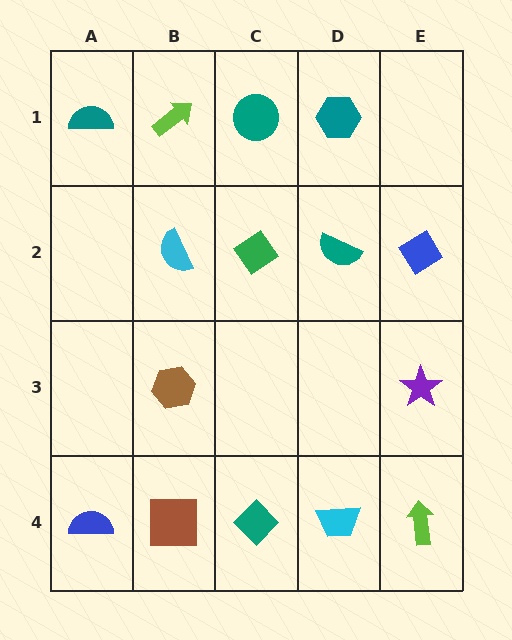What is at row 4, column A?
A blue semicircle.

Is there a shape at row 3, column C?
No, that cell is empty.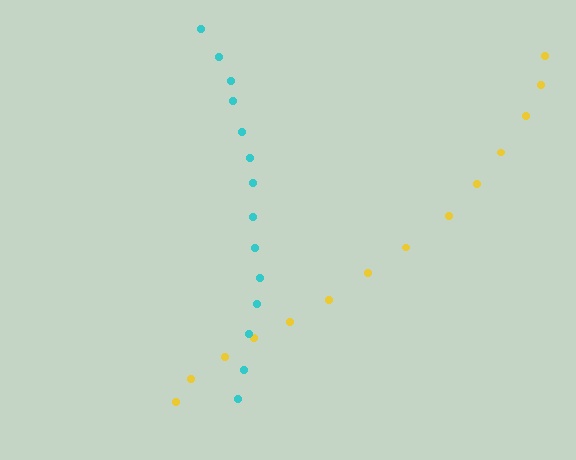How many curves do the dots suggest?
There are 2 distinct paths.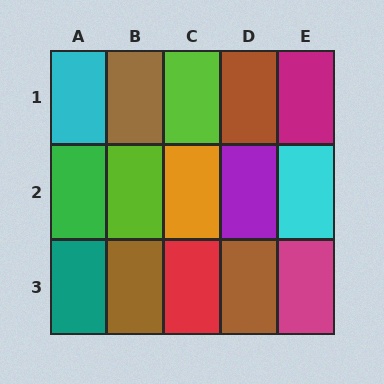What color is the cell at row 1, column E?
Magenta.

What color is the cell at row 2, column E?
Cyan.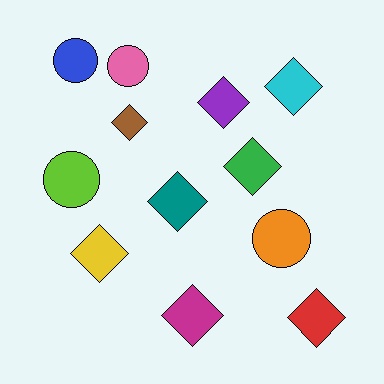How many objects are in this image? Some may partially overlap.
There are 12 objects.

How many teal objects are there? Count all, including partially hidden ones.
There is 1 teal object.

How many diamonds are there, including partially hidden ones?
There are 8 diamonds.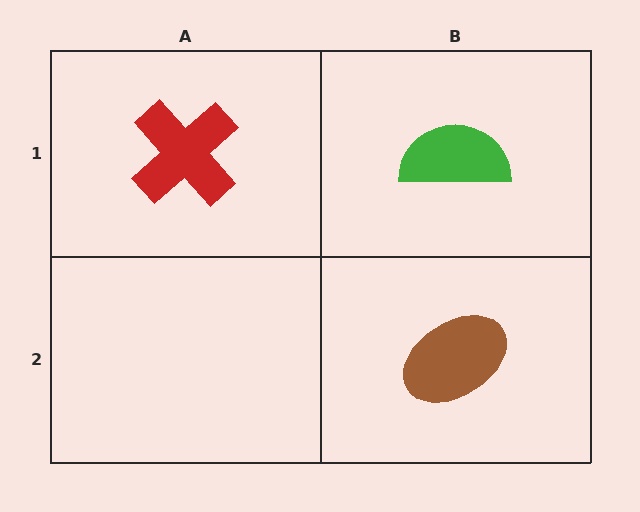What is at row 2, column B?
A brown ellipse.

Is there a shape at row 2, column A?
No, that cell is empty.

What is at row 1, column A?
A red cross.